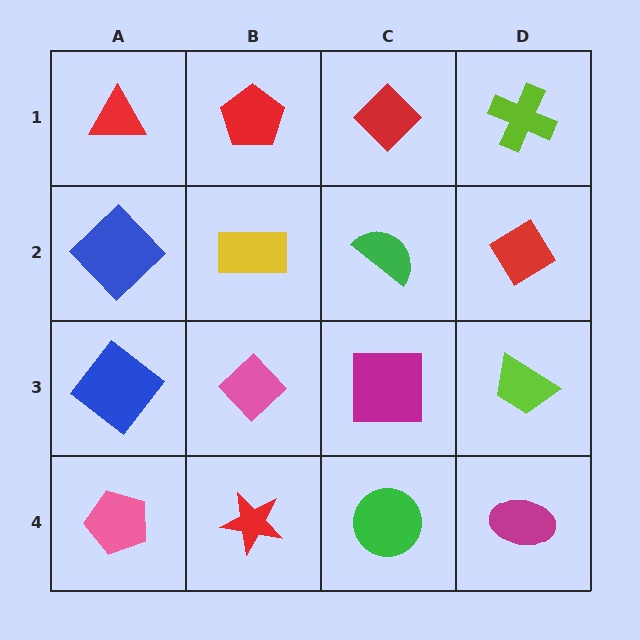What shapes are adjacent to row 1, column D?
A red diamond (row 2, column D), a red diamond (row 1, column C).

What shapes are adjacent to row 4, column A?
A blue diamond (row 3, column A), a red star (row 4, column B).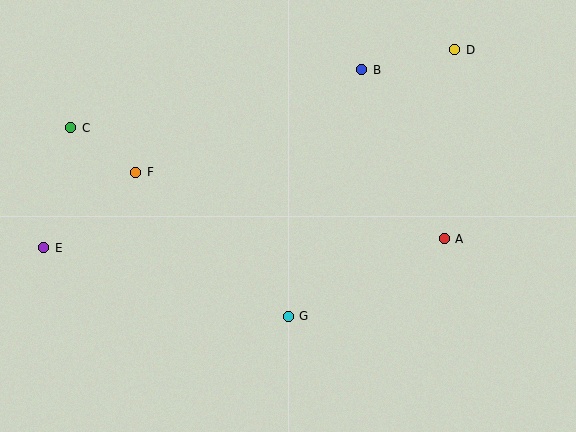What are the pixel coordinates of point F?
Point F is at (136, 172).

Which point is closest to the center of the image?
Point G at (288, 316) is closest to the center.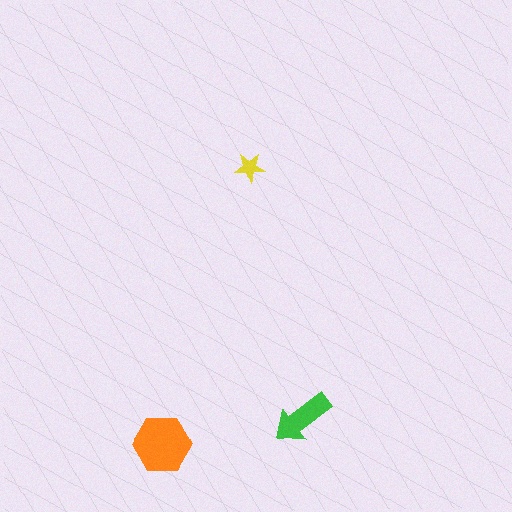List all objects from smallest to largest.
The yellow star, the green arrow, the orange hexagon.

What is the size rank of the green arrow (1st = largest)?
2nd.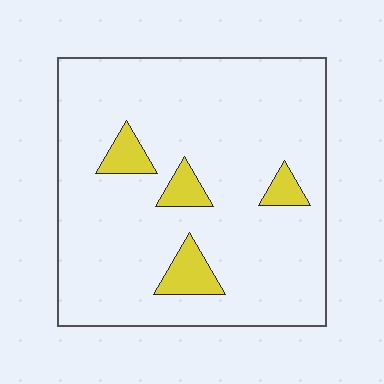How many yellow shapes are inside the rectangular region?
4.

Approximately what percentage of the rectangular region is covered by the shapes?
Approximately 10%.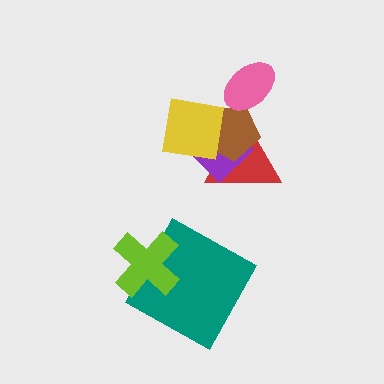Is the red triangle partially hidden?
Yes, it is partially covered by another shape.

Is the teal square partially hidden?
Yes, it is partially covered by another shape.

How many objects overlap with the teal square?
1 object overlaps with the teal square.